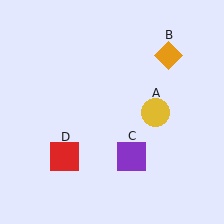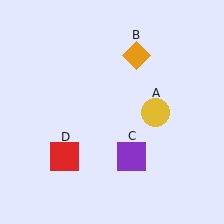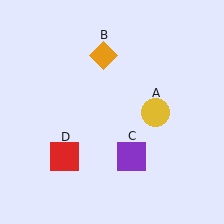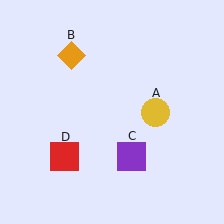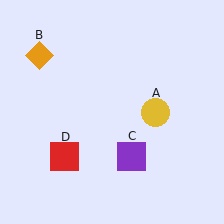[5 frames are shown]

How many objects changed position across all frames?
1 object changed position: orange diamond (object B).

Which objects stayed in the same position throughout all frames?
Yellow circle (object A) and purple square (object C) and red square (object D) remained stationary.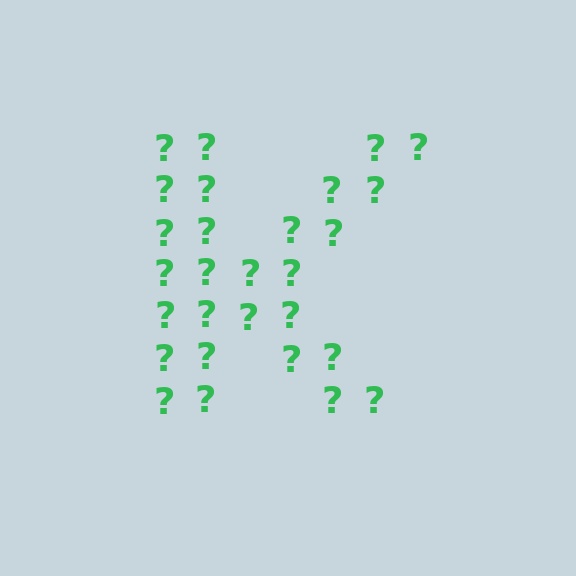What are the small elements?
The small elements are question marks.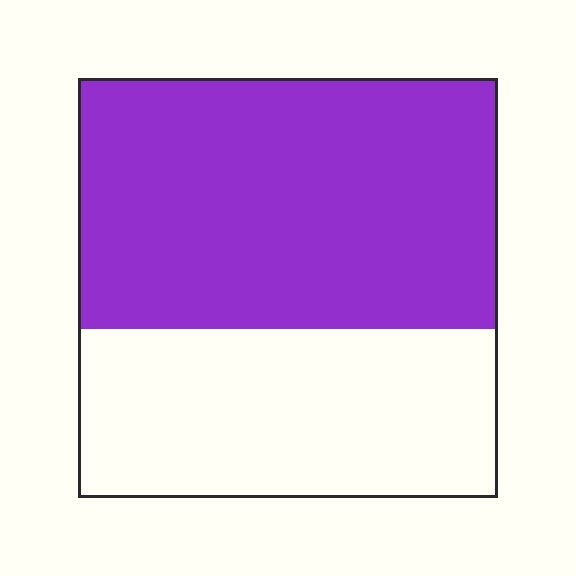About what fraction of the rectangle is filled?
About three fifths (3/5).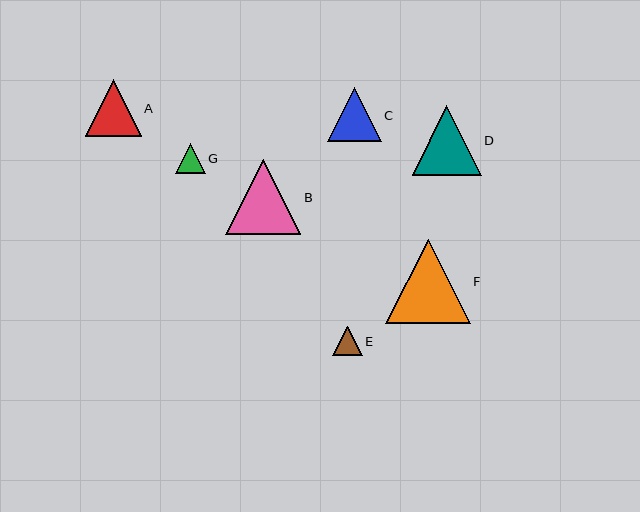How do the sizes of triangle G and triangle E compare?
Triangle G and triangle E are approximately the same size.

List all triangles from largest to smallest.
From largest to smallest: F, B, D, A, C, G, E.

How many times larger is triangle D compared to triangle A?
Triangle D is approximately 1.2 times the size of triangle A.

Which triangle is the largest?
Triangle F is the largest with a size of approximately 85 pixels.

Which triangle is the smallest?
Triangle E is the smallest with a size of approximately 30 pixels.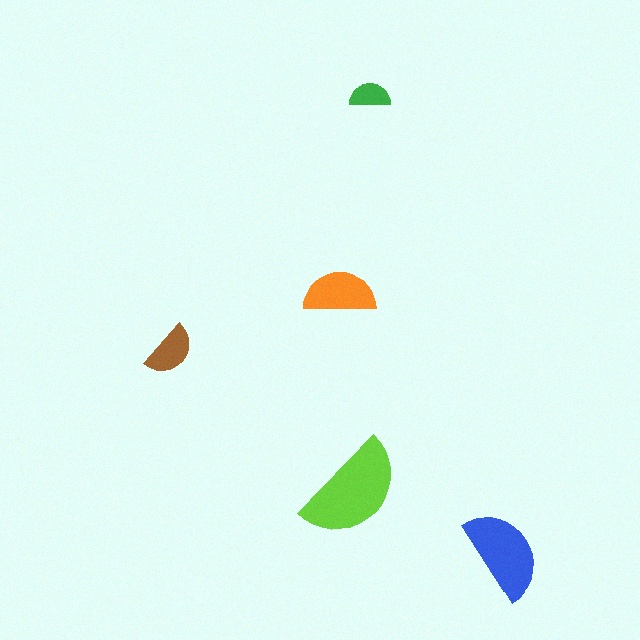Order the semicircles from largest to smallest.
the lime one, the blue one, the orange one, the brown one, the green one.